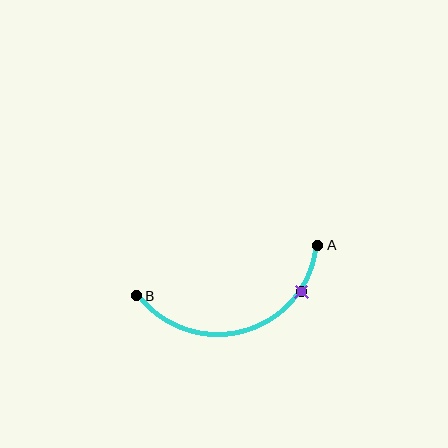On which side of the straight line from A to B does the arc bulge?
The arc bulges below the straight line connecting A and B.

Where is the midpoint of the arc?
The arc midpoint is the point on the curve farthest from the straight line joining A and B. It sits below that line.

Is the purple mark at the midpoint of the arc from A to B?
No. The purple mark lies on the arc but is closer to endpoint A. The arc midpoint would be at the point on the curve equidistant along the arc from both A and B.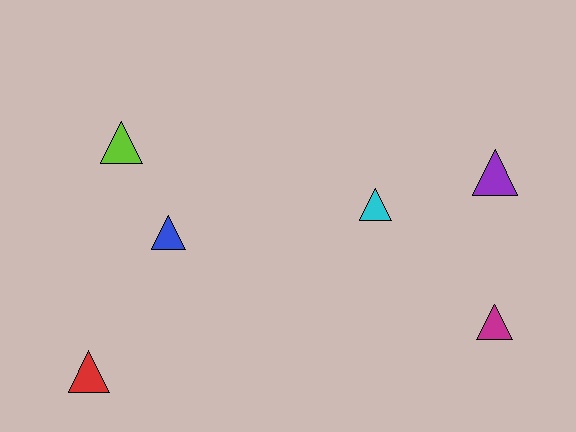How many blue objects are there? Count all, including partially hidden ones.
There is 1 blue object.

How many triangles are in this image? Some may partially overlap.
There are 6 triangles.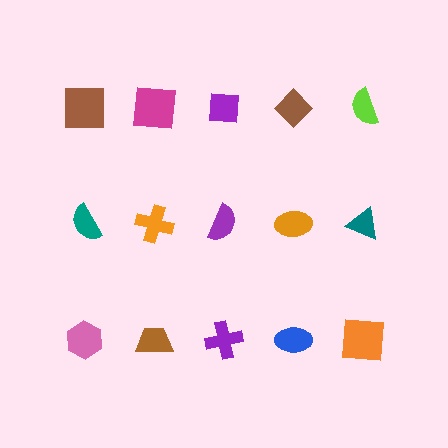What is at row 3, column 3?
A purple cross.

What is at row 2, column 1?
A teal semicircle.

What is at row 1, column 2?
A magenta square.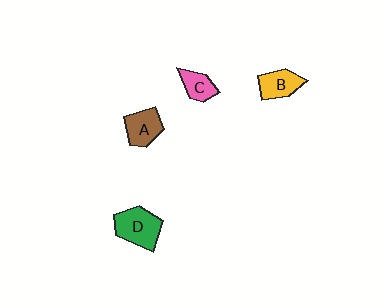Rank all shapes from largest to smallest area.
From largest to smallest: D (green), A (brown), B (yellow), C (pink).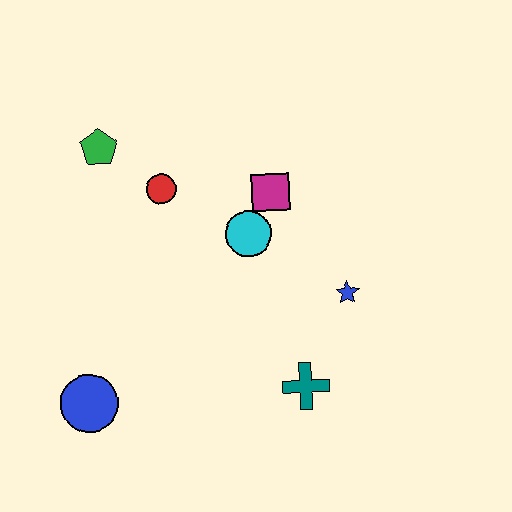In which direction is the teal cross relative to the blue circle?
The teal cross is to the right of the blue circle.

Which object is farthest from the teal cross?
The green pentagon is farthest from the teal cross.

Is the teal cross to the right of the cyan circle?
Yes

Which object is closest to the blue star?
The teal cross is closest to the blue star.